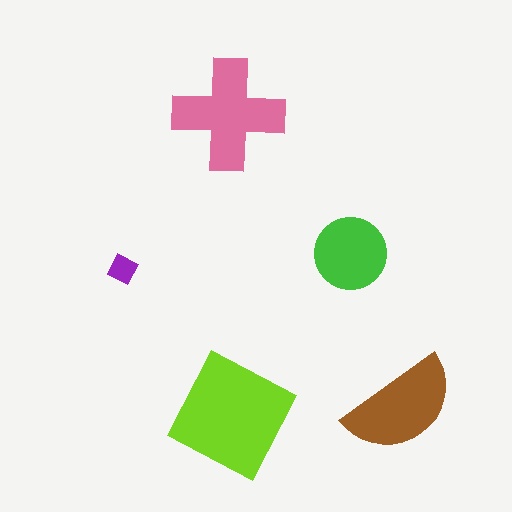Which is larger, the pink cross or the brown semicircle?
The pink cross.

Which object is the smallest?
The purple diamond.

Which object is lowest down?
The lime square is bottommost.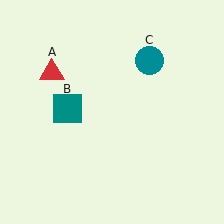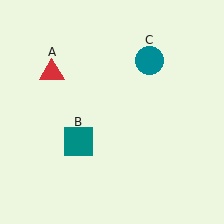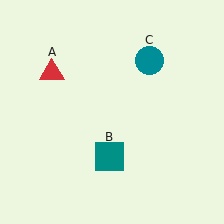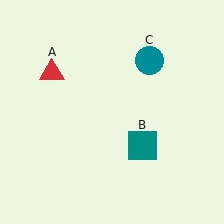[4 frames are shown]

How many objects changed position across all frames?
1 object changed position: teal square (object B).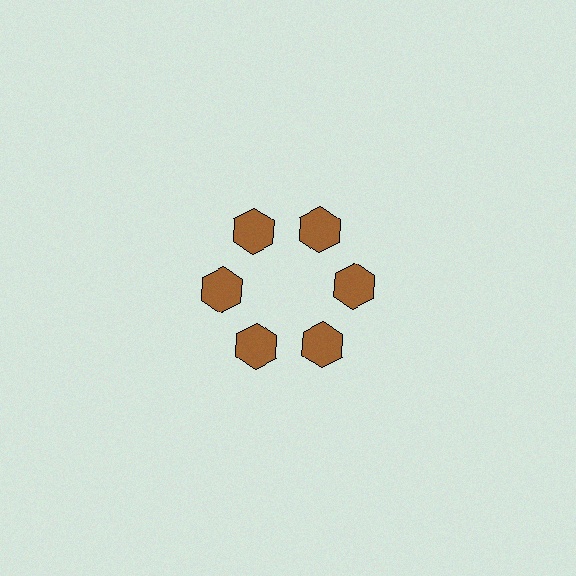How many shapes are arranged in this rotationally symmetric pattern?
There are 6 shapes, arranged in 6 groups of 1.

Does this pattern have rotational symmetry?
Yes, this pattern has 6-fold rotational symmetry. It looks the same after rotating 60 degrees around the center.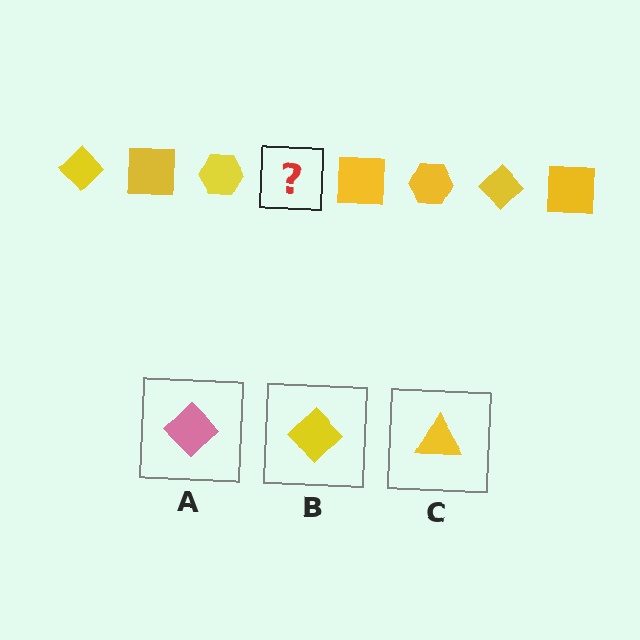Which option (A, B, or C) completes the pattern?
B.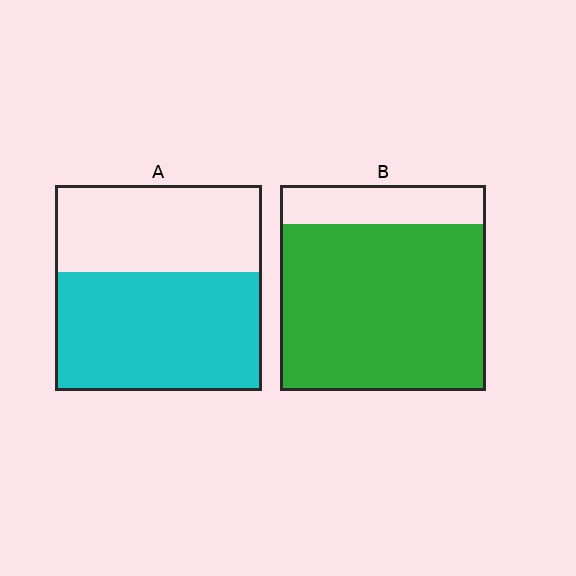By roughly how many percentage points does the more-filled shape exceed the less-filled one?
By roughly 25 percentage points (B over A).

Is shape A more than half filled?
Yes.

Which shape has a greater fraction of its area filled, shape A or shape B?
Shape B.